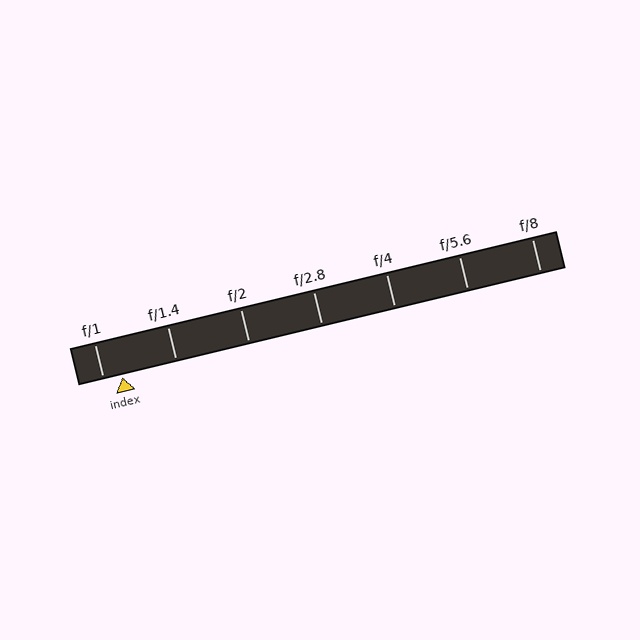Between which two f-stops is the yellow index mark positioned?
The index mark is between f/1 and f/1.4.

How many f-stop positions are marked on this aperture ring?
There are 7 f-stop positions marked.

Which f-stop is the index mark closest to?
The index mark is closest to f/1.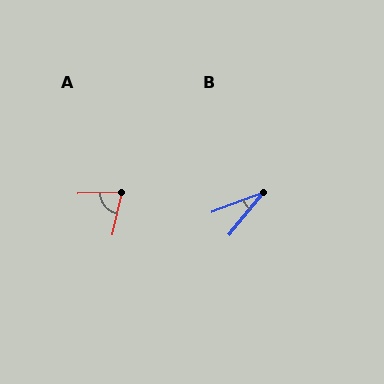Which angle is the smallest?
B, at approximately 30 degrees.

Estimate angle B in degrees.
Approximately 30 degrees.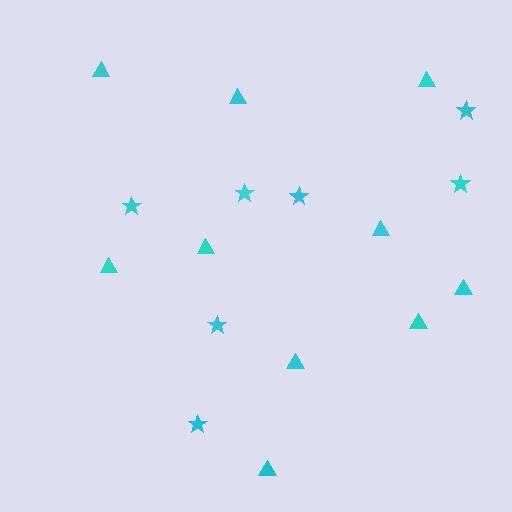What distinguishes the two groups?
There are 2 groups: one group of stars (7) and one group of triangles (10).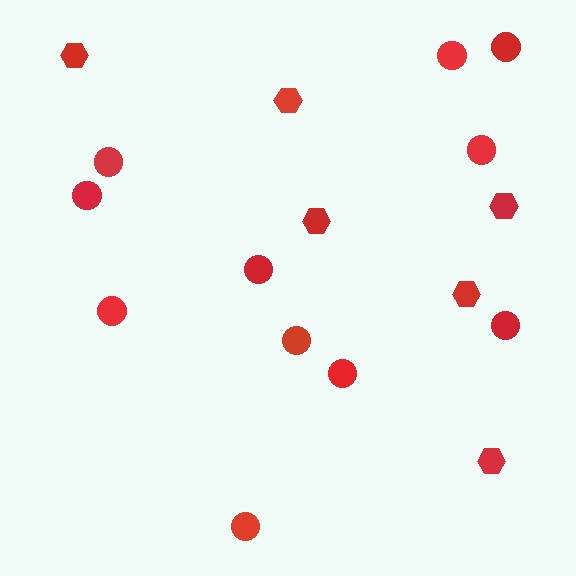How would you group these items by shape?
There are 2 groups: one group of hexagons (6) and one group of circles (11).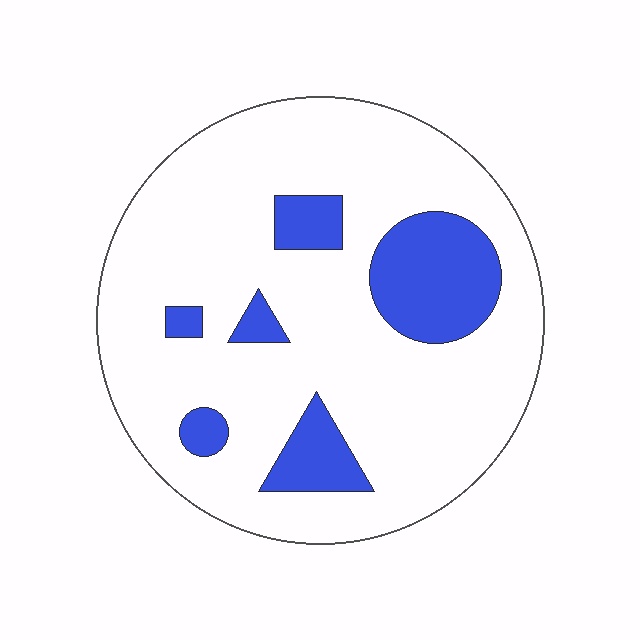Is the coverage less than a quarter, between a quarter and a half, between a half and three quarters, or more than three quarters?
Less than a quarter.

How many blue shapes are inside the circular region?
6.